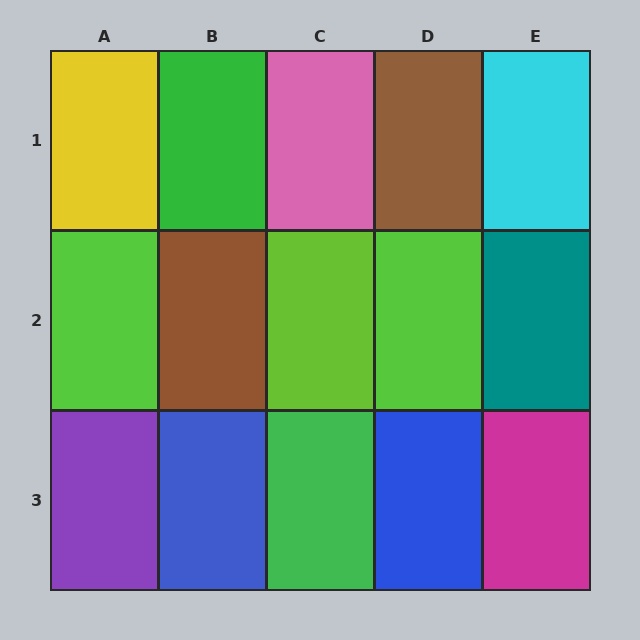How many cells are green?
2 cells are green.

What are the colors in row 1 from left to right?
Yellow, green, pink, brown, cyan.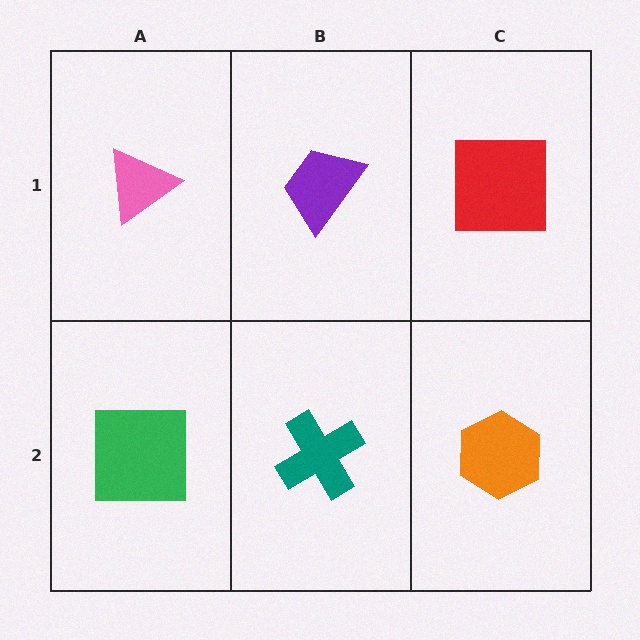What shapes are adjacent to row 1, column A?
A green square (row 2, column A), a purple trapezoid (row 1, column B).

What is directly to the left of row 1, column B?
A pink triangle.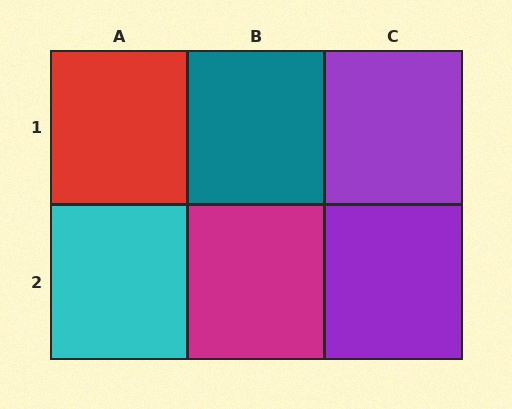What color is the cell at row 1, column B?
Teal.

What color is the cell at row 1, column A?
Red.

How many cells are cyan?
1 cell is cyan.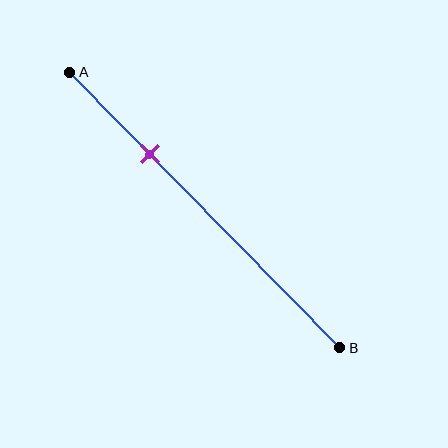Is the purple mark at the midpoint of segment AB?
No, the mark is at about 30% from A, not at the 50% midpoint.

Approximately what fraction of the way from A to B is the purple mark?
The purple mark is approximately 30% of the way from A to B.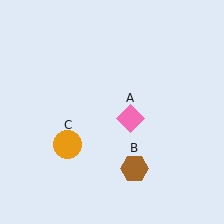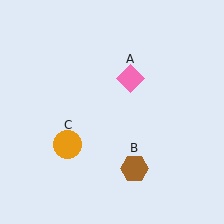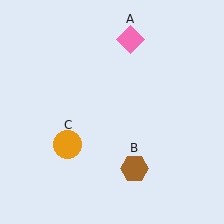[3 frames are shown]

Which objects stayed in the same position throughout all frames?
Brown hexagon (object B) and orange circle (object C) remained stationary.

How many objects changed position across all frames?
1 object changed position: pink diamond (object A).